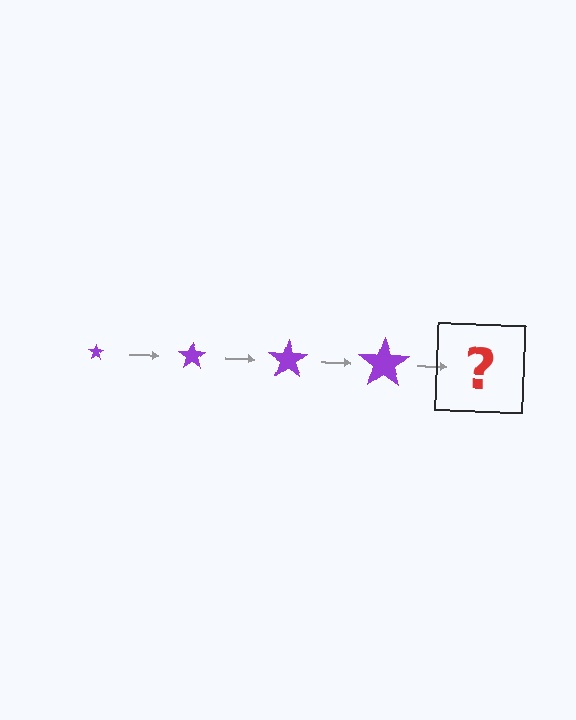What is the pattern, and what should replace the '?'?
The pattern is that the star gets progressively larger each step. The '?' should be a purple star, larger than the previous one.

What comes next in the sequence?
The next element should be a purple star, larger than the previous one.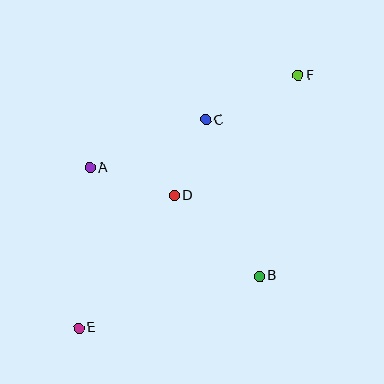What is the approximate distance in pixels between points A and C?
The distance between A and C is approximately 126 pixels.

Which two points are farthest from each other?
Points E and F are farthest from each other.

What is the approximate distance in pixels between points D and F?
The distance between D and F is approximately 172 pixels.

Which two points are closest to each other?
Points C and D are closest to each other.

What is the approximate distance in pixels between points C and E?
The distance between C and E is approximately 244 pixels.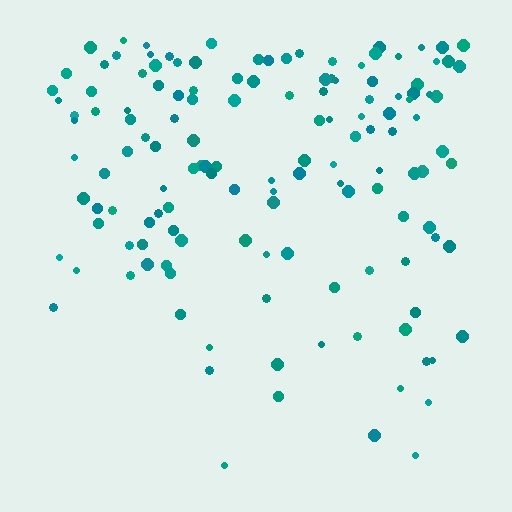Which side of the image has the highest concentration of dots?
The top.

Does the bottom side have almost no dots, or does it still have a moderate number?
Still a moderate number, just noticeably fewer than the top.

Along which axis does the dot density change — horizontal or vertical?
Vertical.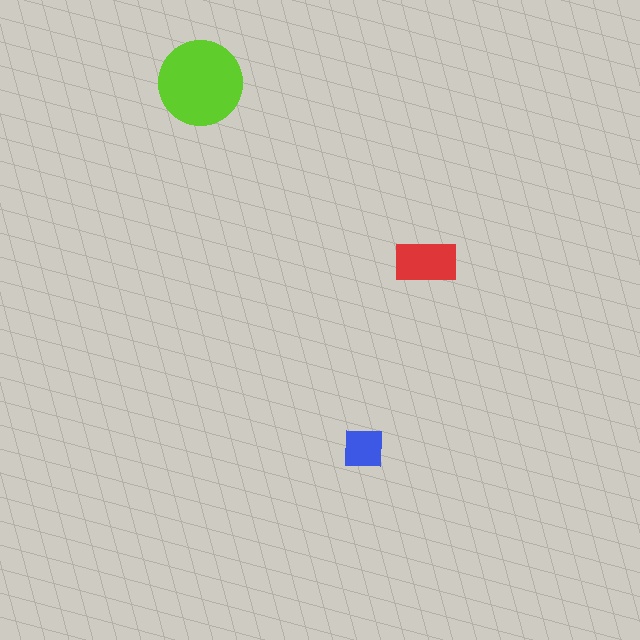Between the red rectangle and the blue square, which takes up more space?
The red rectangle.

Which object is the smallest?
The blue square.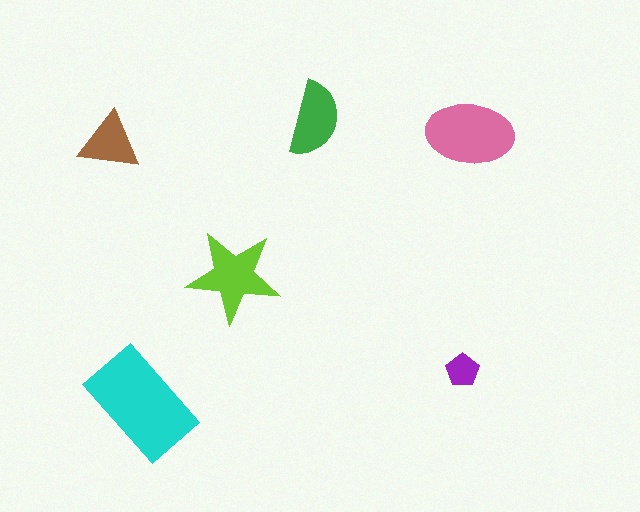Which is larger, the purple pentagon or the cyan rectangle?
The cyan rectangle.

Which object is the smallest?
The purple pentagon.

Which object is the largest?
The cyan rectangle.